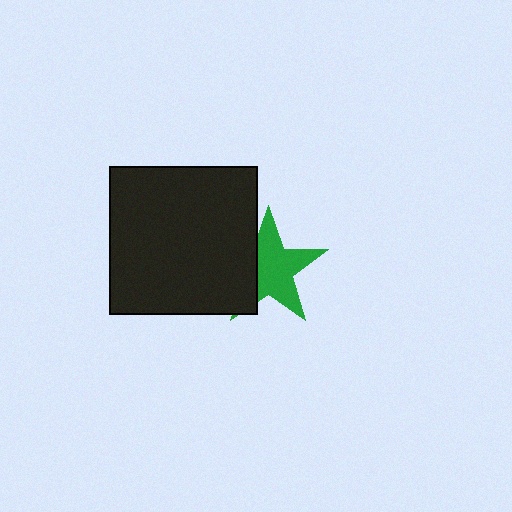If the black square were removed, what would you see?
You would see the complete green star.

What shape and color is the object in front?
The object in front is a black square.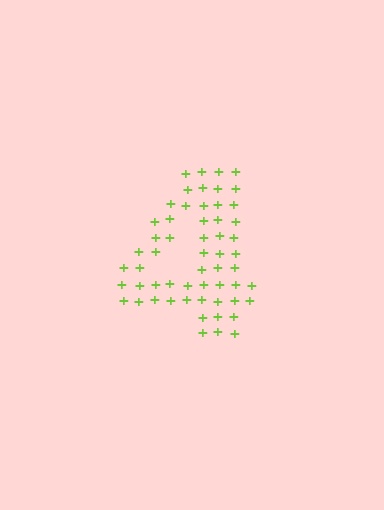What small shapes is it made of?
It is made of small plus signs.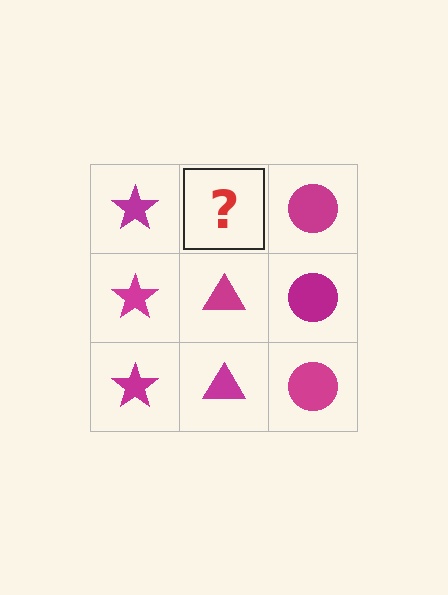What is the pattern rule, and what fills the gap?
The rule is that each column has a consistent shape. The gap should be filled with a magenta triangle.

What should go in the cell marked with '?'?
The missing cell should contain a magenta triangle.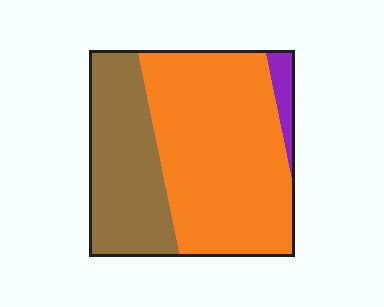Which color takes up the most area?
Orange, at roughly 60%.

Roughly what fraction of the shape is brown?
Brown covers about 35% of the shape.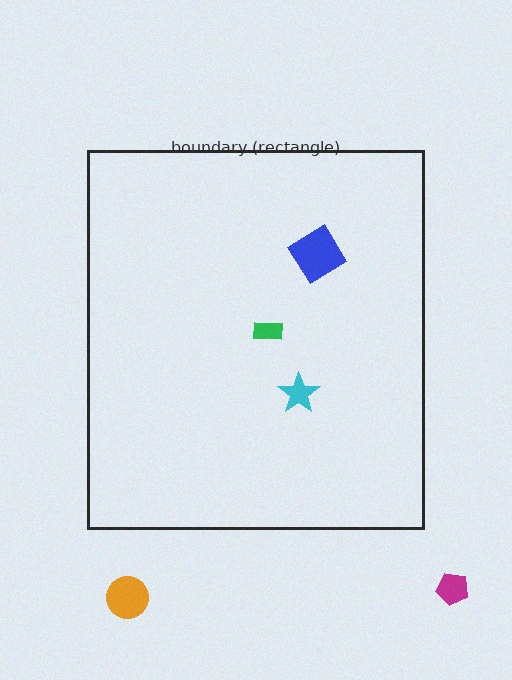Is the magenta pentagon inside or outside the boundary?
Outside.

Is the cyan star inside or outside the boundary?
Inside.